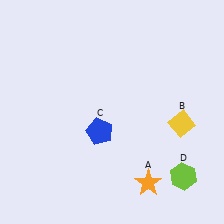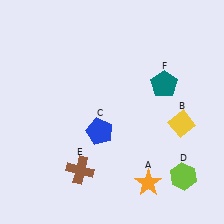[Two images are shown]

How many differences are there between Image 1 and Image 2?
There are 2 differences between the two images.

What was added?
A brown cross (E), a teal pentagon (F) were added in Image 2.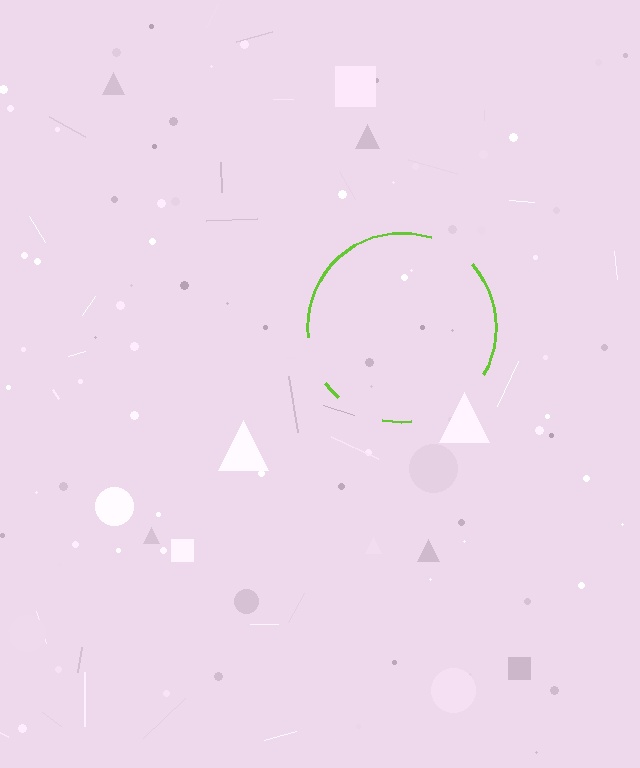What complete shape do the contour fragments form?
The contour fragments form a circle.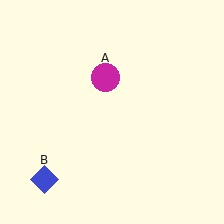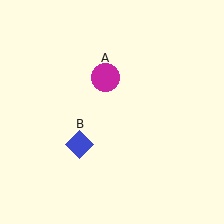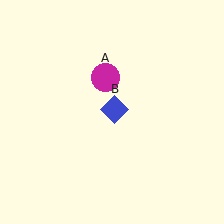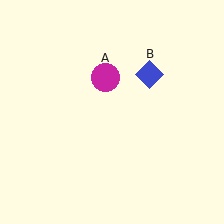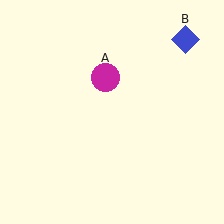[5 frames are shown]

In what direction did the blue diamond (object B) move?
The blue diamond (object B) moved up and to the right.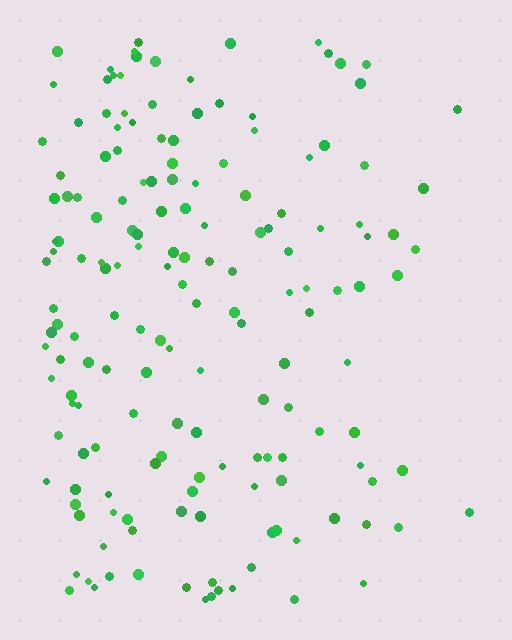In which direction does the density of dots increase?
From right to left, with the left side densest.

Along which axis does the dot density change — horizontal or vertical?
Horizontal.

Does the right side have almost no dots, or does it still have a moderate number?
Still a moderate number, just noticeably fewer than the left.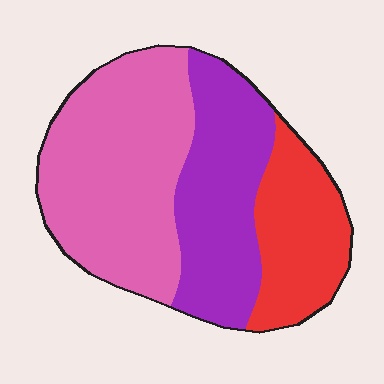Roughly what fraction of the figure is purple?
Purple covers roughly 30% of the figure.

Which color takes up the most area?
Pink, at roughly 45%.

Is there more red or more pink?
Pink.